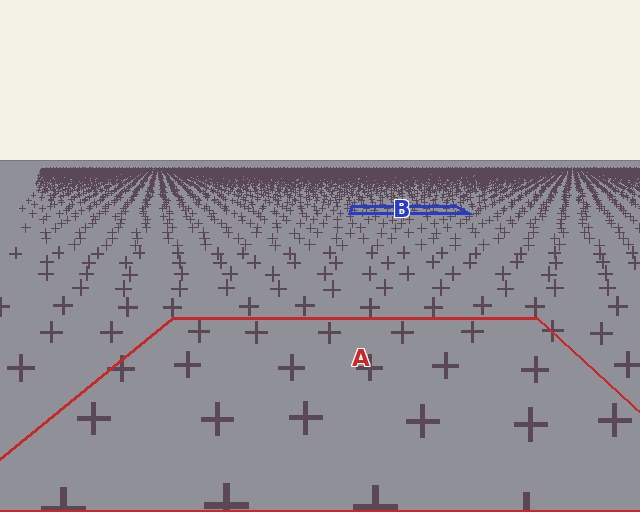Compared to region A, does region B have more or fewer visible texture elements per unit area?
Region B has more texture elements per unit area — they are packed more densely because it is farther away.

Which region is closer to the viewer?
Region A is closer. The texture elements there are larger and more spread out.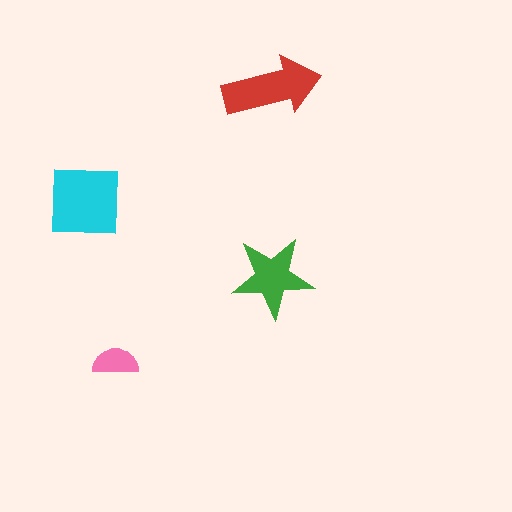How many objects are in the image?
There are 4 objects in the image.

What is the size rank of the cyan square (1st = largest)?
1st.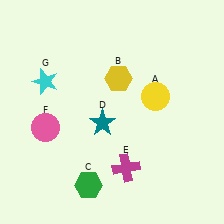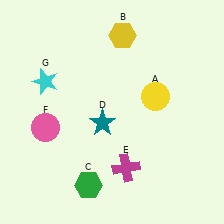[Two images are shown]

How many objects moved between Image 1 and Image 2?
1 object moved between the two images.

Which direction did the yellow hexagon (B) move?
The yellow hexagon (B) moved up.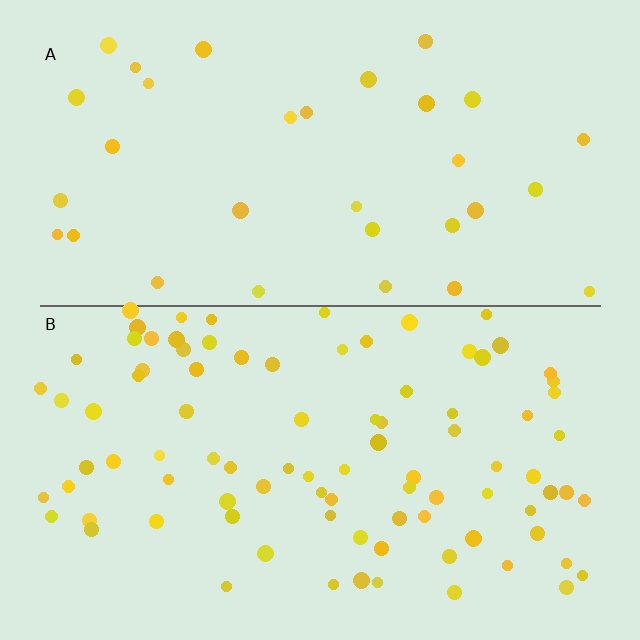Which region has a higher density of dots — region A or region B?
B (the bottom).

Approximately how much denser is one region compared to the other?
Approximately 2.8× — region B over region A.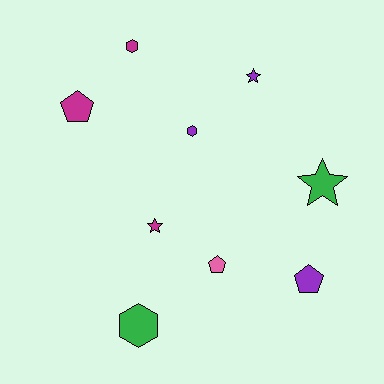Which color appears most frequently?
Purple, with 3 objects.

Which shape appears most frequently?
Hexagon, with 3 objects.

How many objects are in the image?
There are 9 objects.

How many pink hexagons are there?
There are no pink hexagons.